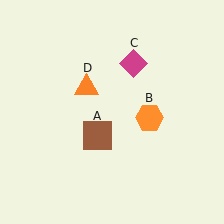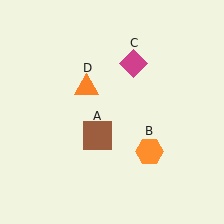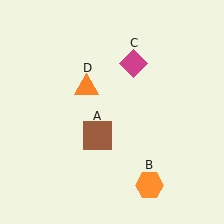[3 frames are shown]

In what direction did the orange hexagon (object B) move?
The orange hexagon (object B) moved down.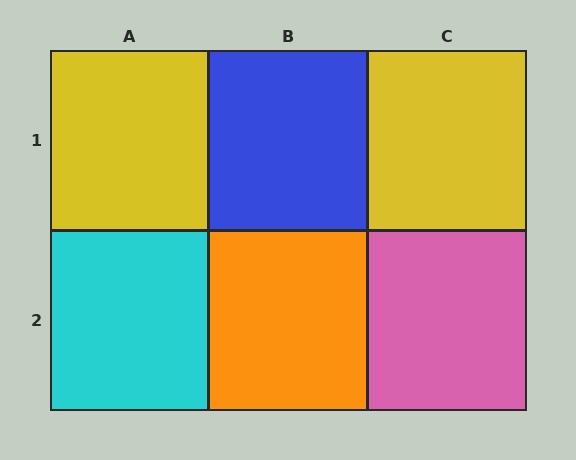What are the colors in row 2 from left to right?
Cyan, orange, pink.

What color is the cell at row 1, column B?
Blue.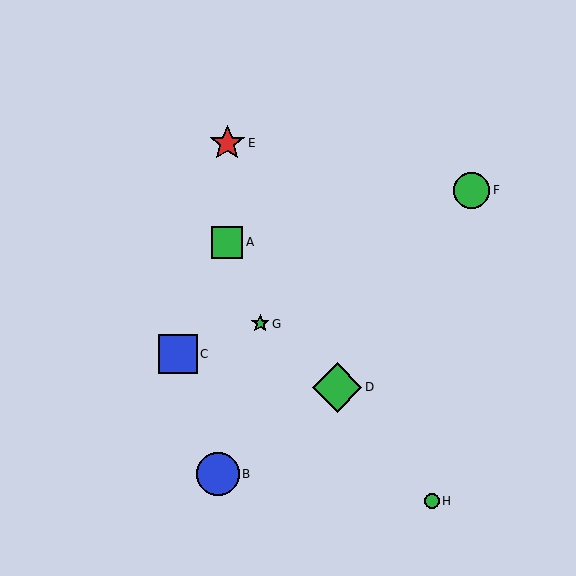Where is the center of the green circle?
The center of the green circle is at (432, 501).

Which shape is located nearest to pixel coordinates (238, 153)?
The red star (labeled E) at (227, 143) is nearest to that location.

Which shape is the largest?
The green diamond (labeled D) is the largest.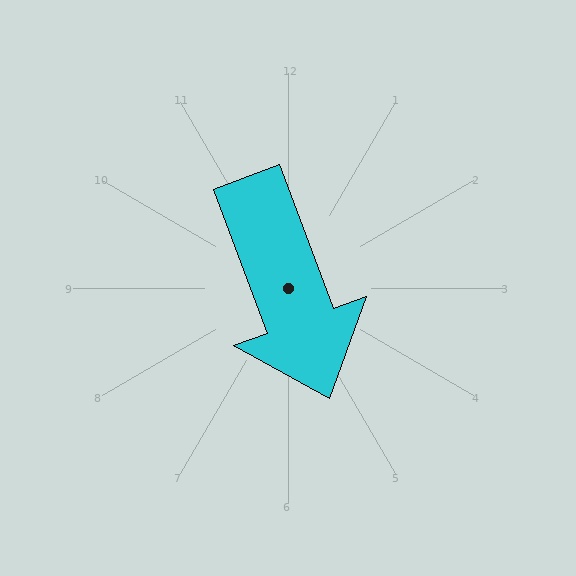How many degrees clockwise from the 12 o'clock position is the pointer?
Approximately 160 degrees.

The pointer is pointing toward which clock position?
Roughly 5 o'clock.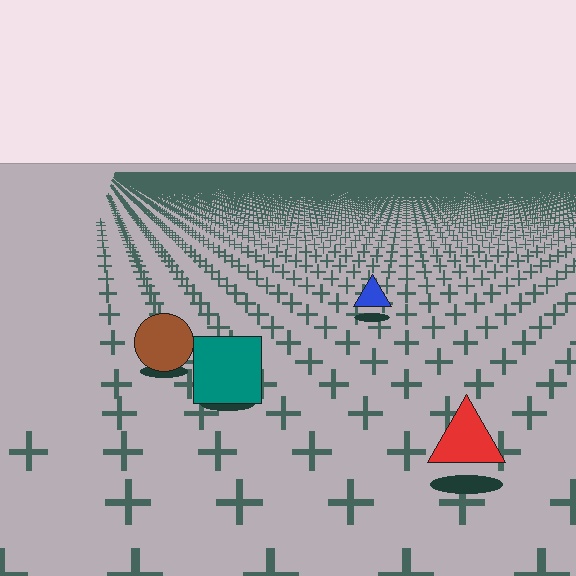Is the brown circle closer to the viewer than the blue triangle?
Yes. The brown circle is closer — you can tell from the texture gradient: the ground texture is coarser near it.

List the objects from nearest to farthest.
From nearest to farthest: the red triangle, the teal square, the brown circle, the blue triangle.